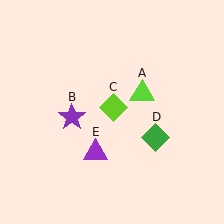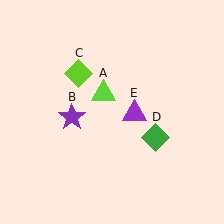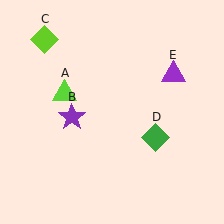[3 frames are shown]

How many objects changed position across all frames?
3 objects changed position: lime triangle (object A), lime diamond (object C), purple triangle (object E).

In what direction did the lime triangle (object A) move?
The lime triangle (object A) moved left.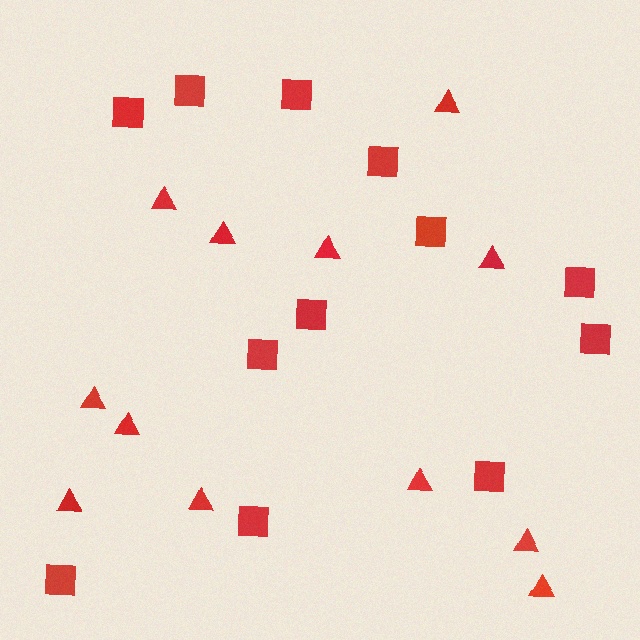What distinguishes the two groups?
There are 2 groups: one group of squares (12) and one group of triangles (12).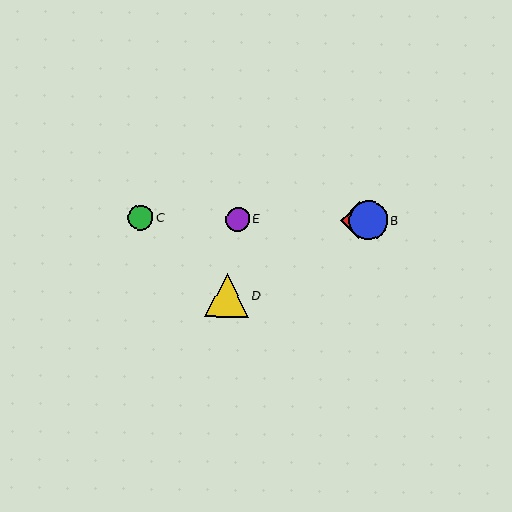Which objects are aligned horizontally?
Objects A, B, C, E are aligned horizontally.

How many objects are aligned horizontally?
4 objects (A, B, C, E) are aligned horizontally.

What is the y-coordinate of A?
Object A is at y≈221.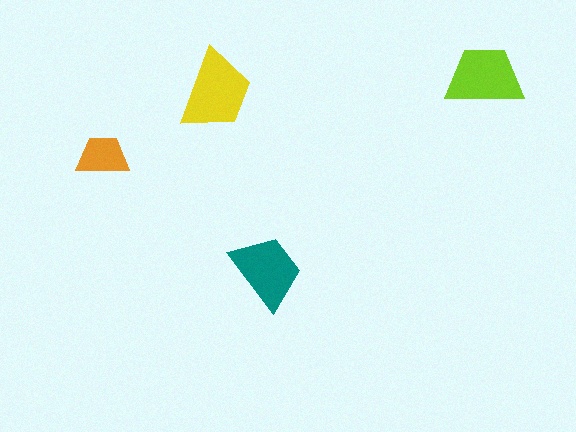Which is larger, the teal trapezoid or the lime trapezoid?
The lime one.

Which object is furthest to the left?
The orange trapezoid is leftmost.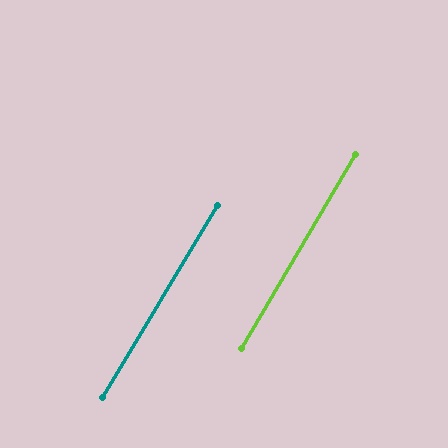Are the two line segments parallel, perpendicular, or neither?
Parallel — their directions differ by only 0.6°.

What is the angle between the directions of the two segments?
Approximately 1 degree.